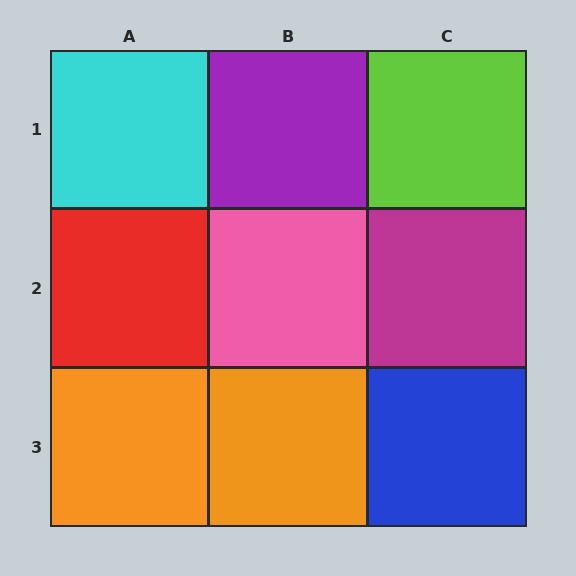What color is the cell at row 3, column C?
Blue.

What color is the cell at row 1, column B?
Purple.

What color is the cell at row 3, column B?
Orange.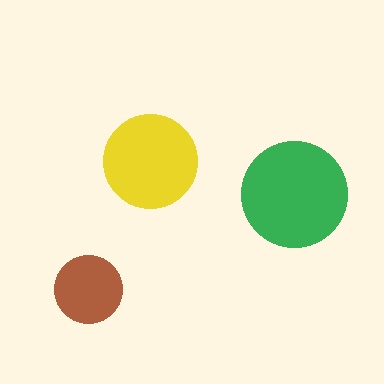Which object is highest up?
The yellow circle is topmost.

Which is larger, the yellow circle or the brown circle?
The yellow one.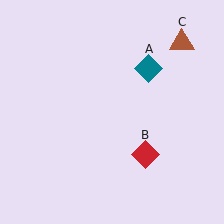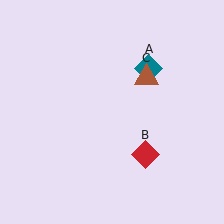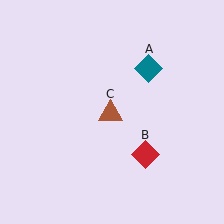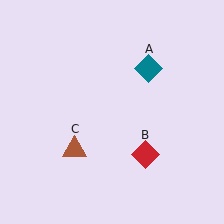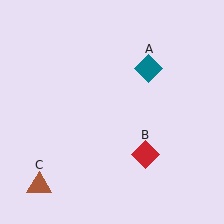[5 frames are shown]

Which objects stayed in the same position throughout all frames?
Teal diamond (object A) and red diamond (object B) remained stationary.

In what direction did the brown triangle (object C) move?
The brown triangle (object C) moved down and to the left.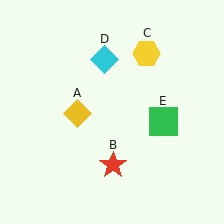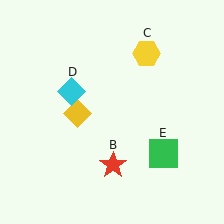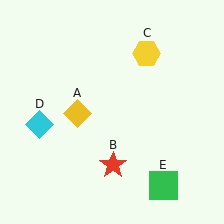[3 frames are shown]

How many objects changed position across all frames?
2 objects changed position: cyan diamond (object D), green square (object E).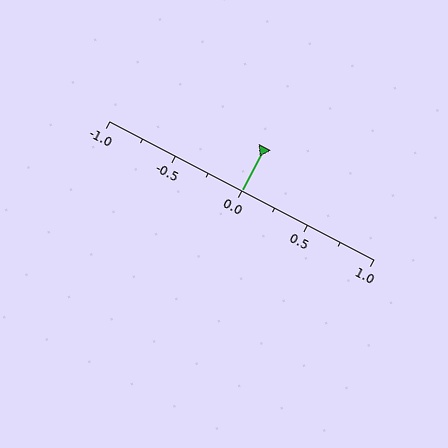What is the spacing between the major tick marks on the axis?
The major ticks are spaced 0.5 apart.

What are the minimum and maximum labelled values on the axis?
The axis runs from -1.0 to 1.0.